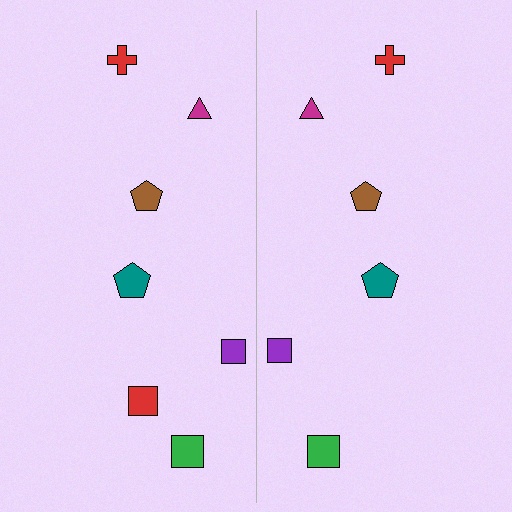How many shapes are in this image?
There are 13 shapes in this image.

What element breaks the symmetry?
A red square is missing from the right side.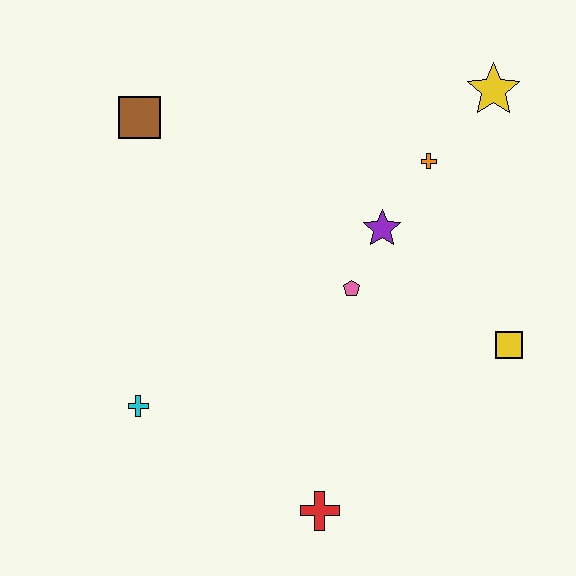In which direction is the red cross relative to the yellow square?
The red cross is to the left of the yellow square.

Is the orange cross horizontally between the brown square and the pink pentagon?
No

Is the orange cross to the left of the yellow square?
Yes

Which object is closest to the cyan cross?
The red cross is closest to the cyan cross.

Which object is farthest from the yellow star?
The cyan cross is farthest from the yellow star.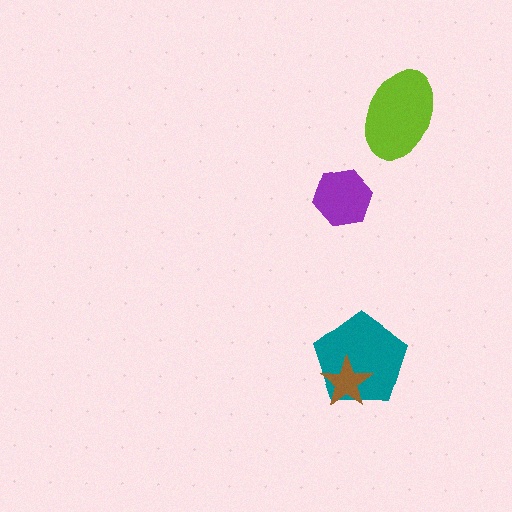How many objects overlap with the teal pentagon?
1 object overlaps with the teal pentagon.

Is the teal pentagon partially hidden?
Yes, it is partially covered by another shape.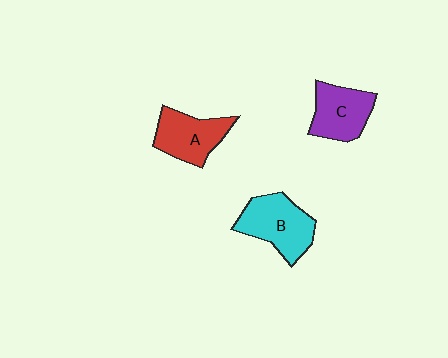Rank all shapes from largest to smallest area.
From largest to smallest: B (cyan), A (red), C (purple).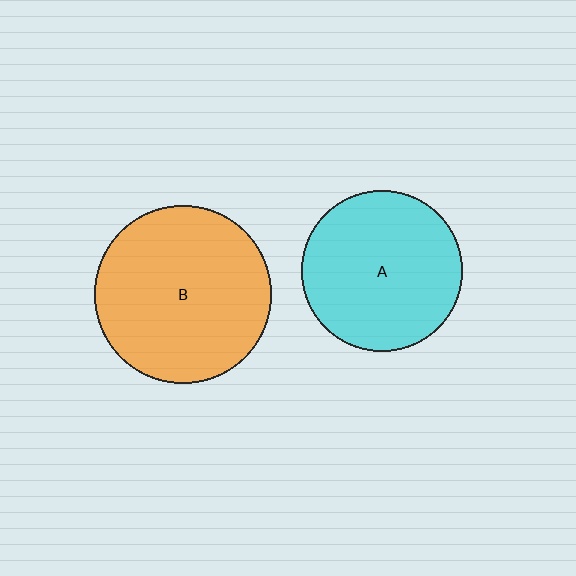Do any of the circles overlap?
No, none of the circles overlap.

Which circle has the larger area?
Circle B (orange).